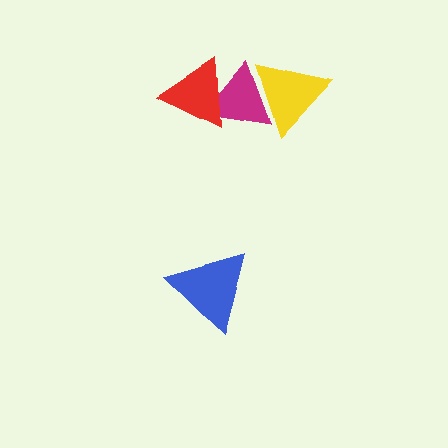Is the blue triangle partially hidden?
No, no other shape covers it.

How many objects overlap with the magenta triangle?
2 objects overlap with the magenta triangle.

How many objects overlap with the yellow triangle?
1 object overlaps with the yellow triangle.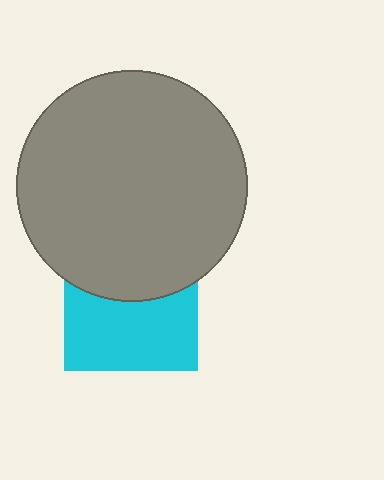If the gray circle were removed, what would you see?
You would see the complete cyan square.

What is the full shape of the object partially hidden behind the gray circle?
The partially hidden object is a cyan square.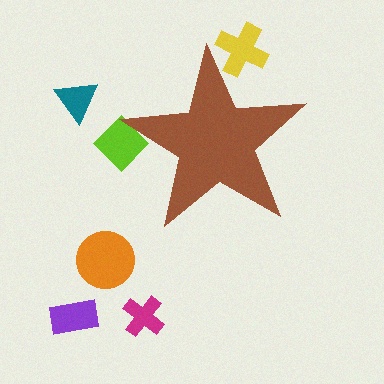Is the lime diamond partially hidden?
Yes, the lime diamond is partially hidden behind the brown star.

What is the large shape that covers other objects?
A brown star.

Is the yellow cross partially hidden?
Yes, the yellow cross is partially hidden behind the brown star.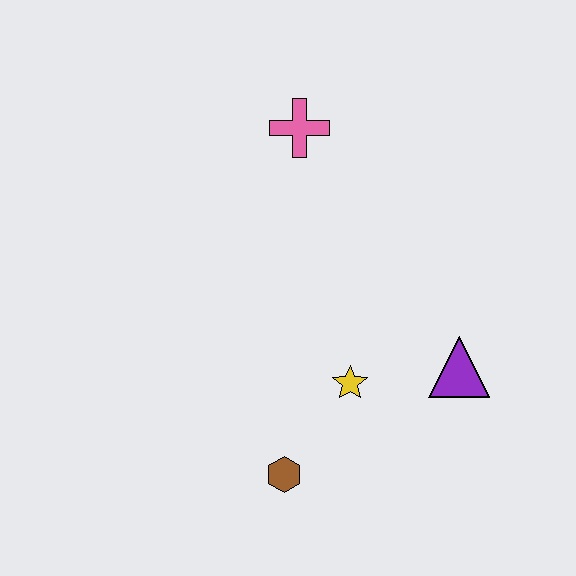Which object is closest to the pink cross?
The yellow star is closest to the pink cross.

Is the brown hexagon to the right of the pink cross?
No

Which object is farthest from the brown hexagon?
The pink cross is farthest from the brown hexagon.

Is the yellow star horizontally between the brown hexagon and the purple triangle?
Yes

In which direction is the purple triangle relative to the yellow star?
The purple triangle is to the right of the yellow star.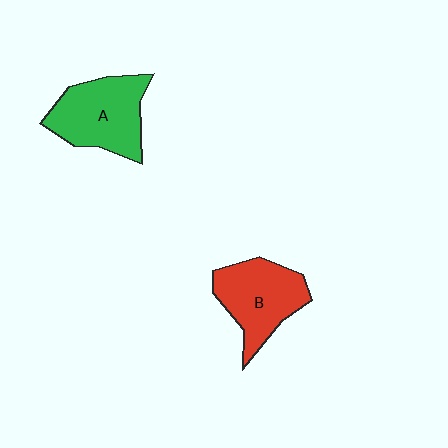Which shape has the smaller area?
Shape B (red).